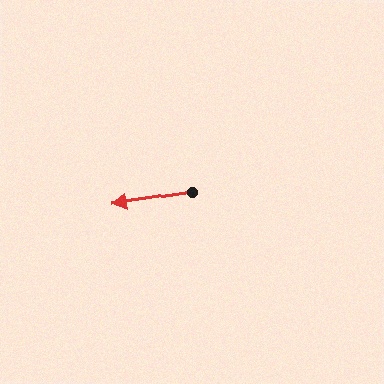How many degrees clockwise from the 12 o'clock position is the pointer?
Approximately 261 degrees.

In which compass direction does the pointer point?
West.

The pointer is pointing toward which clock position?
Roughly 9 o'clock.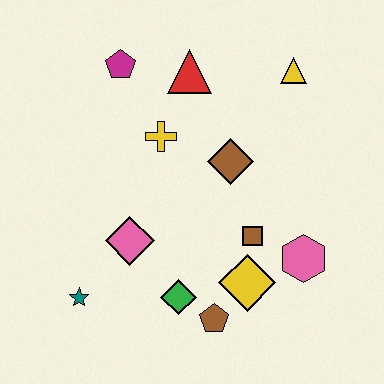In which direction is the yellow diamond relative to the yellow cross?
The yellow diamond is below the yellow cross.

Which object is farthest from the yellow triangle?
The teal star is farthest from the yellow triangle.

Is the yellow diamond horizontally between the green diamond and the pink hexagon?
Yes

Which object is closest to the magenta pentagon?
The red triangle is closest to the magenta pentagon.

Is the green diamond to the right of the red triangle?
No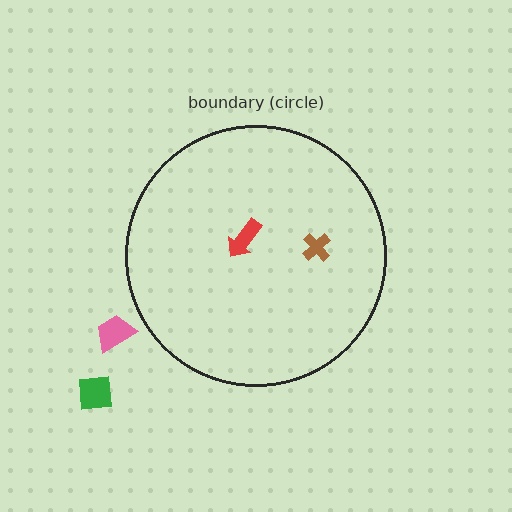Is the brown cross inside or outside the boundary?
Inside.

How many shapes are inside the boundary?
2 inside, 2 outside.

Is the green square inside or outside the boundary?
Outside.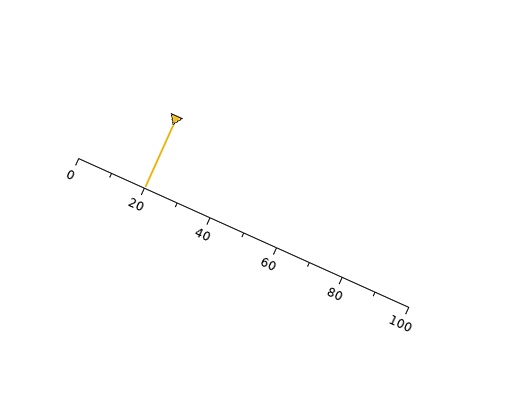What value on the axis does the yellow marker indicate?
The marker indicates approximately 20.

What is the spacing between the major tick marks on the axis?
The major ticks are spaced 20 apart.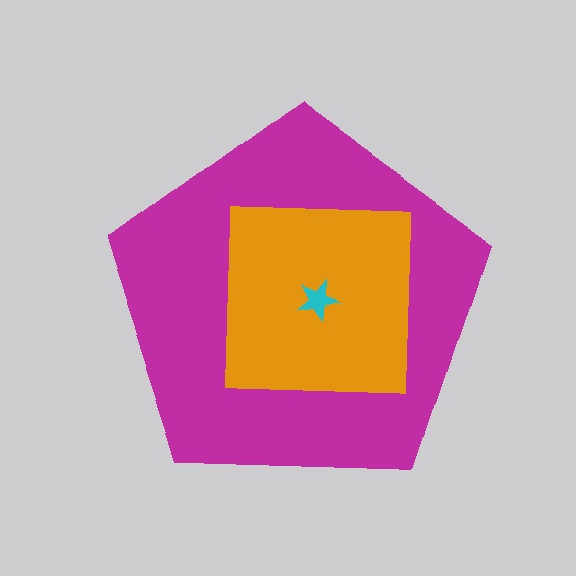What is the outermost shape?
The magenta pentagon.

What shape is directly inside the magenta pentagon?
The orange square.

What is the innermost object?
The cyan star.